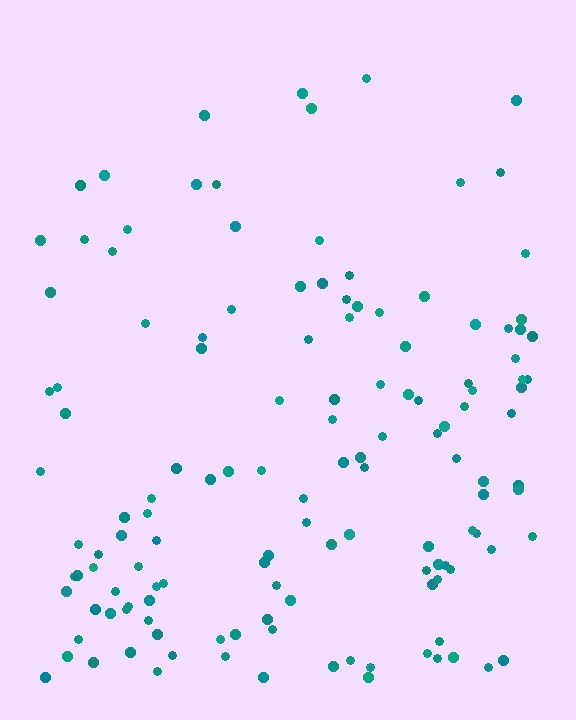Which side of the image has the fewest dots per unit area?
The top.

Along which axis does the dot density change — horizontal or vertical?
Vertical.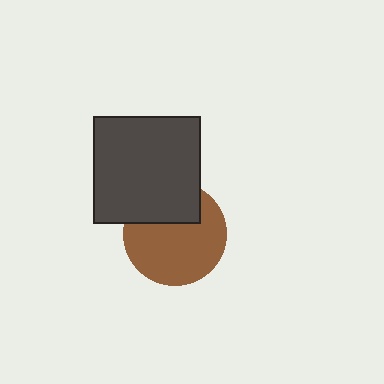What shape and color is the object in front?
The object in front is a dark gray rectangle.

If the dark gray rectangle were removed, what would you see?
You would see the complete brown circle.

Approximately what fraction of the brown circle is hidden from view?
Roughly 31% of the brown circle is hidden behind the dark gray rectangle.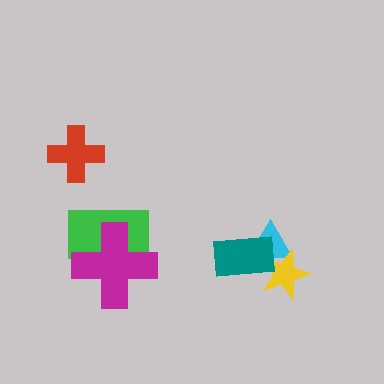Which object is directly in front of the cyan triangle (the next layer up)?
The yellow star is directly in front of the cyan triangle.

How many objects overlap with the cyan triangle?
2 objects overlap with the cyan triangle.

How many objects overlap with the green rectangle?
1 object overlaps with the green rectangle.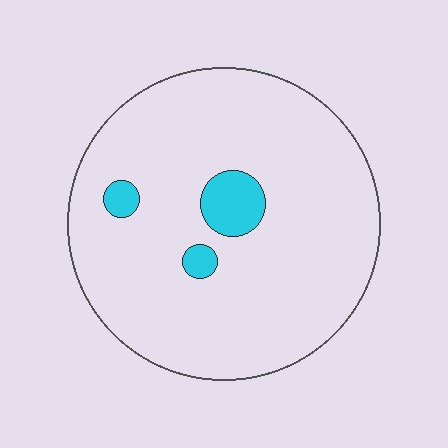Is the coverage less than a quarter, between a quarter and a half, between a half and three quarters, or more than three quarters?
Less than a quarter.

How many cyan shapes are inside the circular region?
3.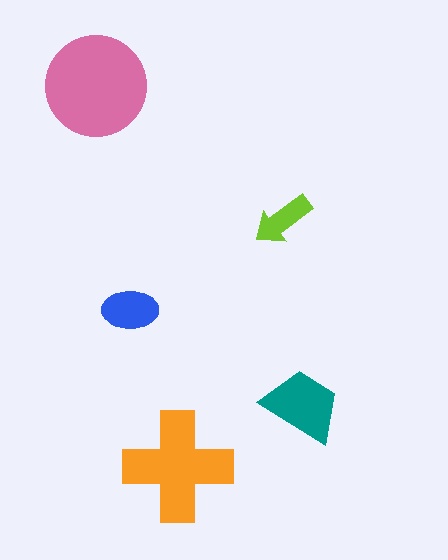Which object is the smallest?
The lime arrow.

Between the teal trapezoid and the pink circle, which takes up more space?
The pink circle.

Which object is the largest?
The pink circle.